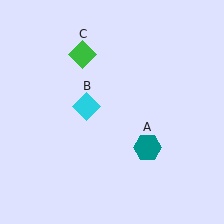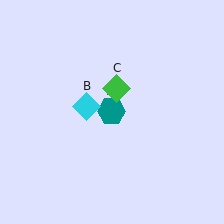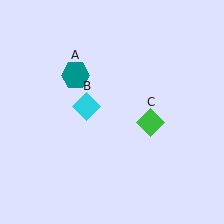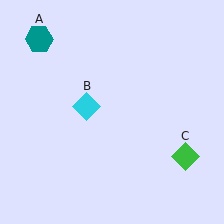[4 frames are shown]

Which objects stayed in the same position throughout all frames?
Cyan diamond (object B) remained stationary.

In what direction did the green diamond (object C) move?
The green diamond (object C) moved down and to the right.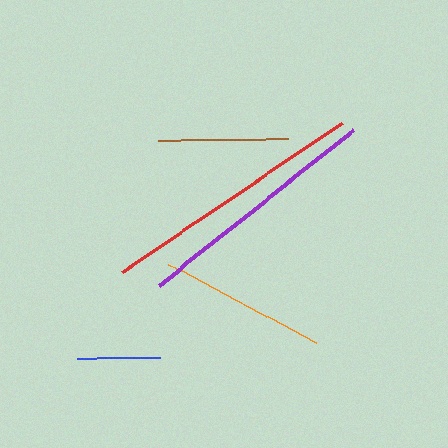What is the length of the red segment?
The red segment is approximately 266 pixels long.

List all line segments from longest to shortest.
From longest to shortest: red, purple, orange, brown, blue.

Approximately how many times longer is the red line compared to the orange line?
The red line is approximately 1.6 times the length of the orange line.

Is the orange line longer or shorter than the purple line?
The purple line is longer than the orange line.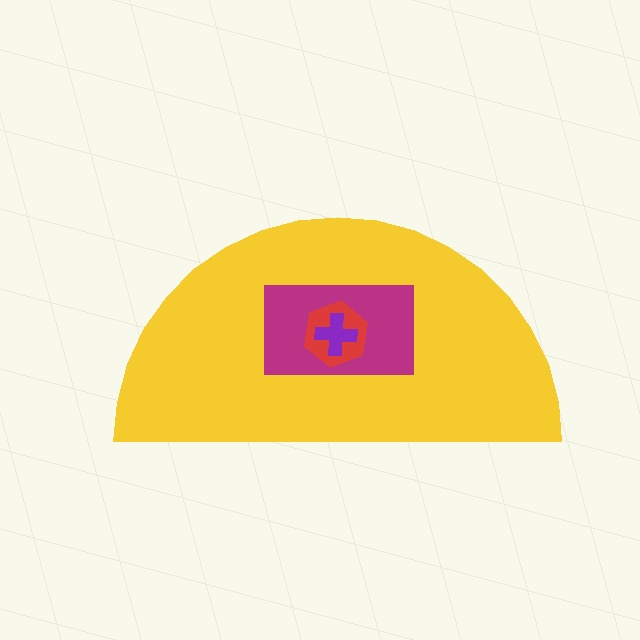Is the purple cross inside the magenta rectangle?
Yes.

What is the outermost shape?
The yellow semicircle.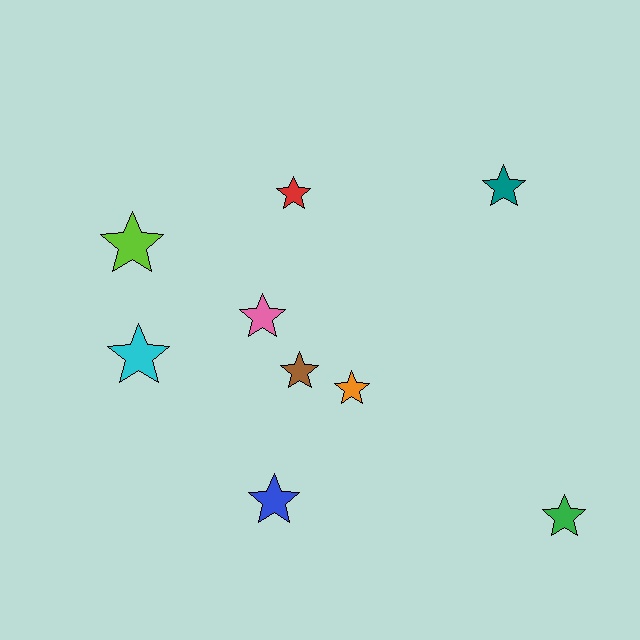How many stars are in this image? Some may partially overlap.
There are 9 stars.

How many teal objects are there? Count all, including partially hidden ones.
There is 1 teal object.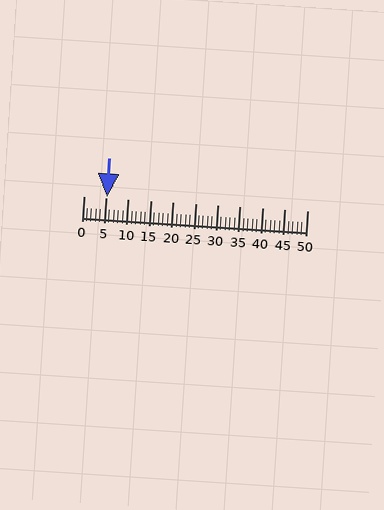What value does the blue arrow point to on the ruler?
The blue arrow points to approximately 5.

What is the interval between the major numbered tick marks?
The major tick marks are spaced 5 units apart.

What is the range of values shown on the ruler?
The ruler shows values from 0 to 50.